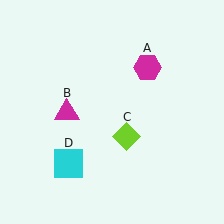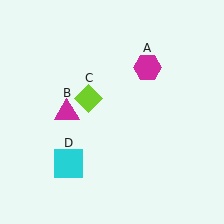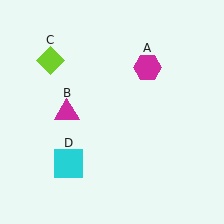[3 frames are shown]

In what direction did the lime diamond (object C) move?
The lime diamond (object C) moved up and to the left.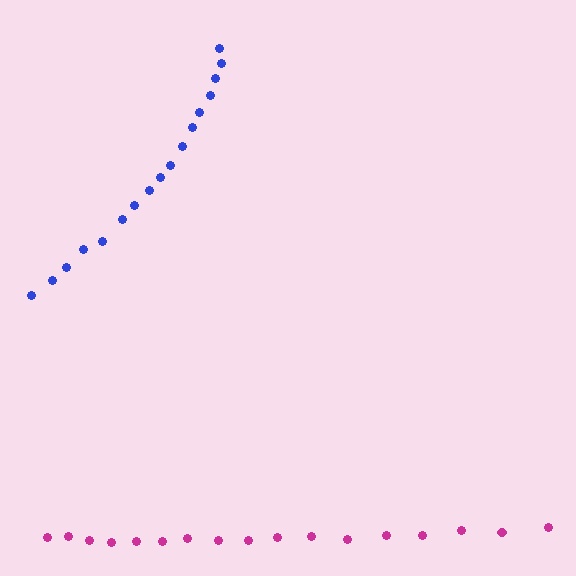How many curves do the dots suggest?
There are 2 distinct paths.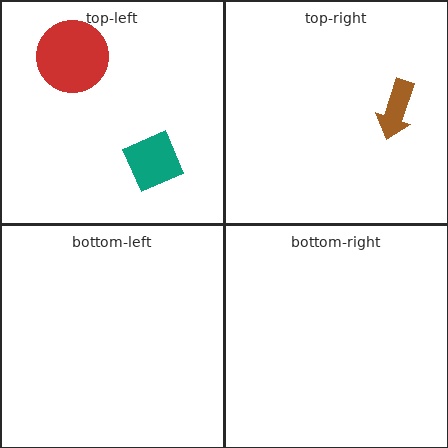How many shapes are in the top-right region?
1.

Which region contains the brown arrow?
The top-right region.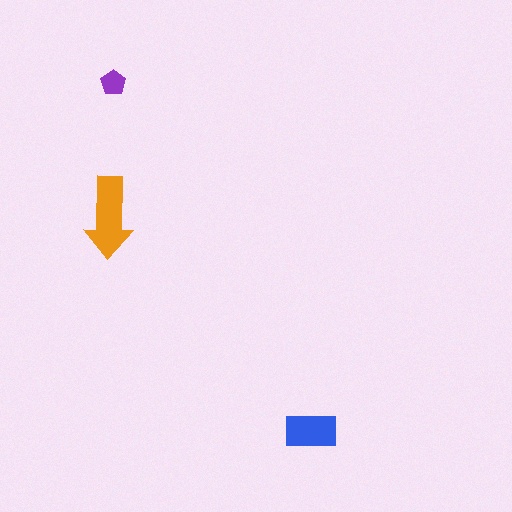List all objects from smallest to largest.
The purple pentagon, the blue rectangle, the orange arrow.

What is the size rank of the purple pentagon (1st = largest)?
3rd.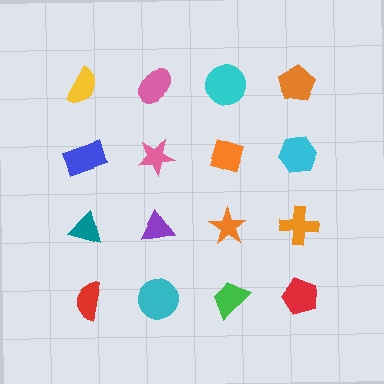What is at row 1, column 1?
A yellow semicircle.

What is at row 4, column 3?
A green trapezoid.